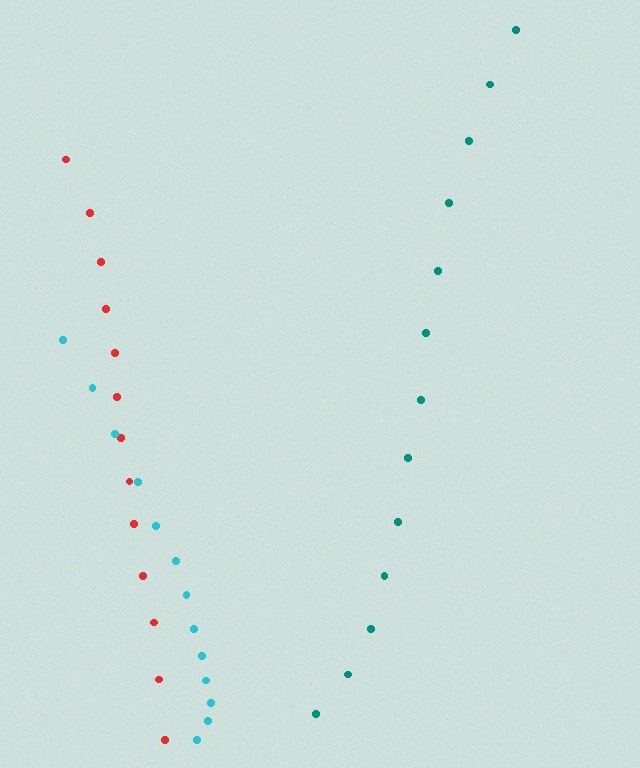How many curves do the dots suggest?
There are 3 distinct paths.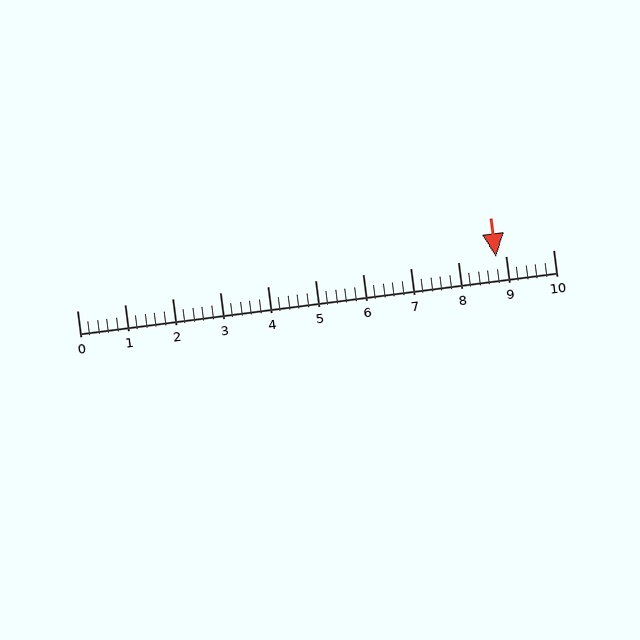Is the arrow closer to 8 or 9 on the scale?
The arrow is closer to 9.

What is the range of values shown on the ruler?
The ruler shows values from 0 to 10.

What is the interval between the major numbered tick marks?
The major tick marks are spaced 1 units apart.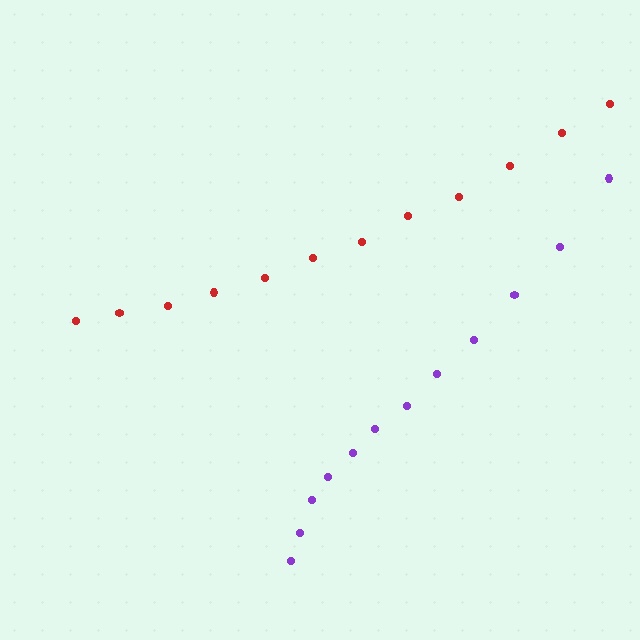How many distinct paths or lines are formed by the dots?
There are 2 distinct paths.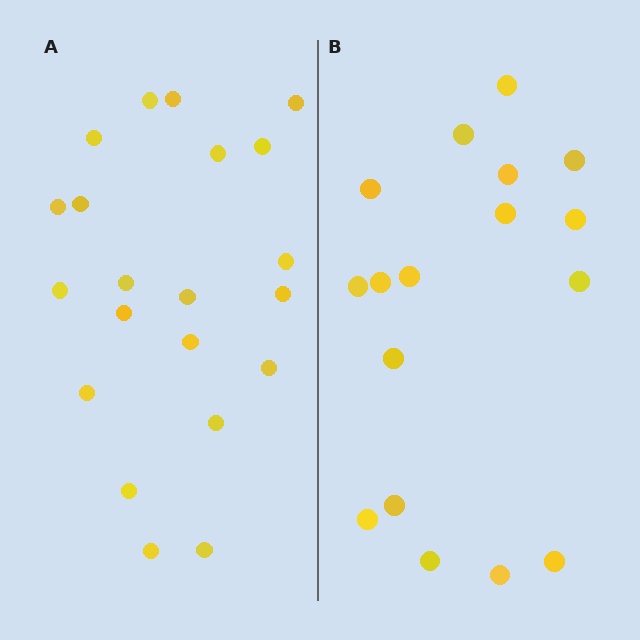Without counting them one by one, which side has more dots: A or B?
Region A (the left region) has more dots.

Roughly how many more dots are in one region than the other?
Region A has about 4 more dots than region B.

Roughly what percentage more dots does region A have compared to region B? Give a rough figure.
About 25% more.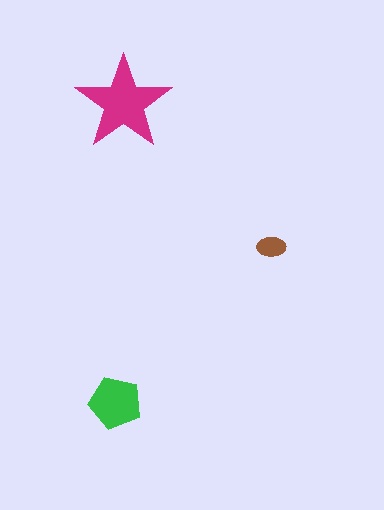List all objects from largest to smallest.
The magenta star, the green pentagon, the brown ellipse.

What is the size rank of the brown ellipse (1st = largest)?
3rd.